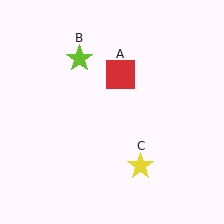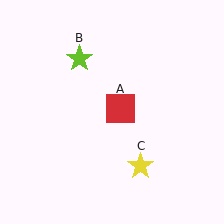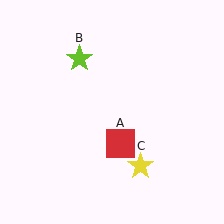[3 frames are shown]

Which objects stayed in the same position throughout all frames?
Lime star (object B) and yellow star (object C) remained stationary.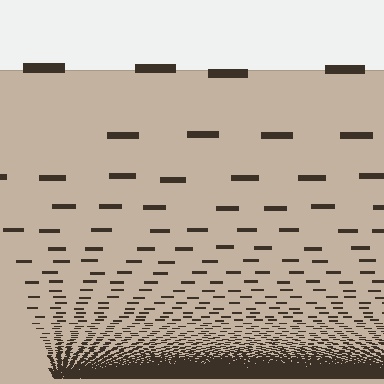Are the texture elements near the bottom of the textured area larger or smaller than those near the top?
Smaller. The gradient is inverted — elements near the bottom are smaller and denser.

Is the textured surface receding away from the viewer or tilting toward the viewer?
The surface appears to tilt toward the viewer. Texture elements get larger and sparser toward the top.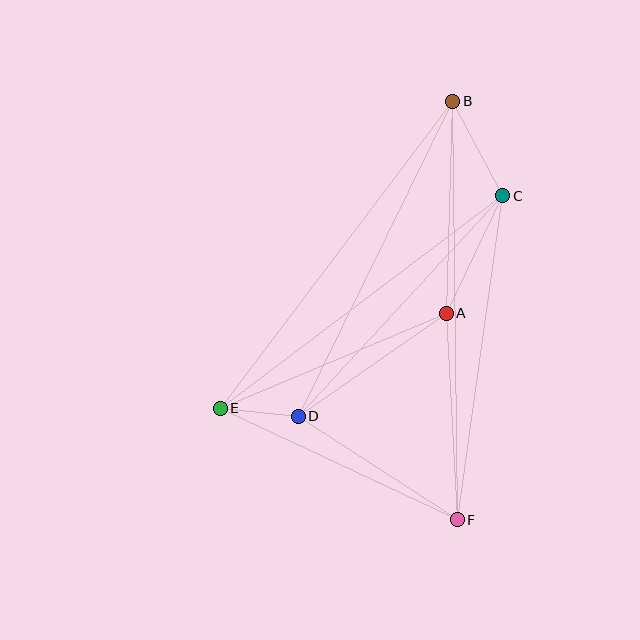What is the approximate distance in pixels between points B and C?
The distance between B and C is approximately 107 pixels.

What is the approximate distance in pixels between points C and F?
The distance between C and F is approximately 327 pixels.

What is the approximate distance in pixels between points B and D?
The distance between B and D is approximately 351 pixels.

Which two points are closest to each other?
Points D and E are closest to each other.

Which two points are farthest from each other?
Points B and F are farthest from each other.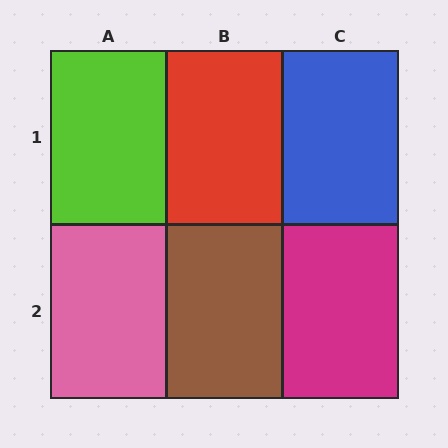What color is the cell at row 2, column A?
Pink.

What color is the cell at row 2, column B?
Brown.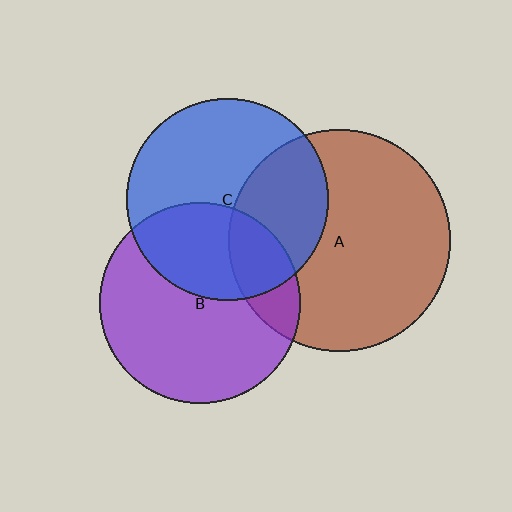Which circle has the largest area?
Circle A (brown).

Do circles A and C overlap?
Yes.